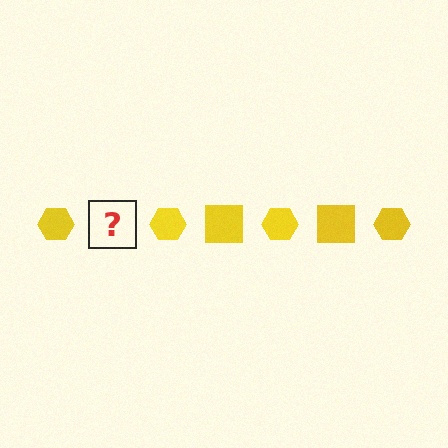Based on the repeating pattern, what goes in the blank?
The blank should be a yellow square.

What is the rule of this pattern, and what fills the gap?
The rule is that the pattern cycles through hexagon, square shapes in yellow. The gap should be filled with a yellow square.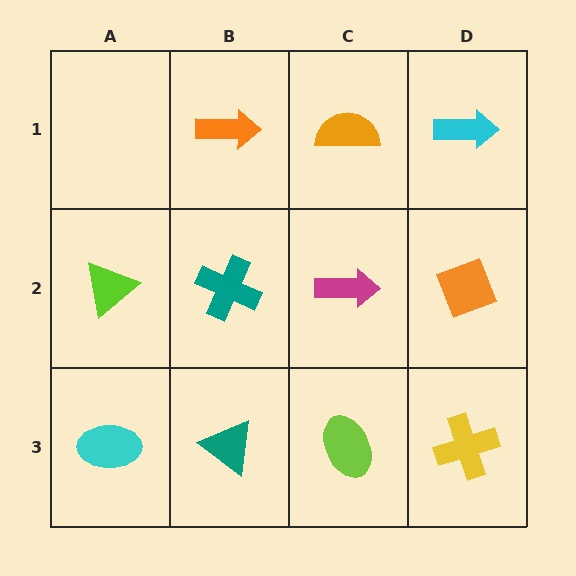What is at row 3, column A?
A cyan ellipse.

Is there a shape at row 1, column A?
No, that cell is empty.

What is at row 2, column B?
A teal cross.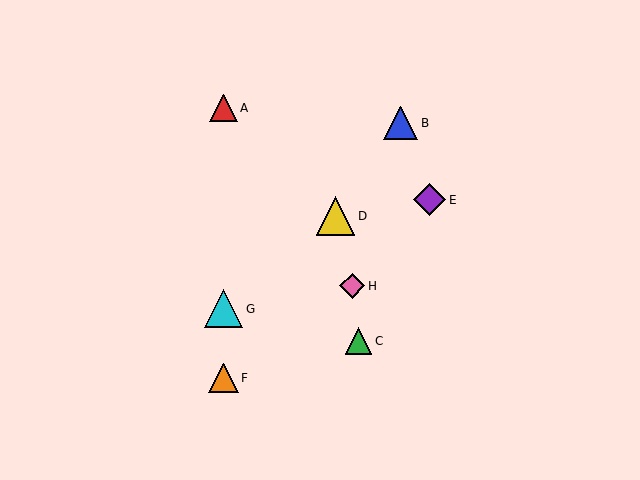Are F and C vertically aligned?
No, F is at x≈224 and C is at x≈359.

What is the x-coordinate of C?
Object C is at x≈359.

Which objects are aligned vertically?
Objects A, F, G are aligned vertically.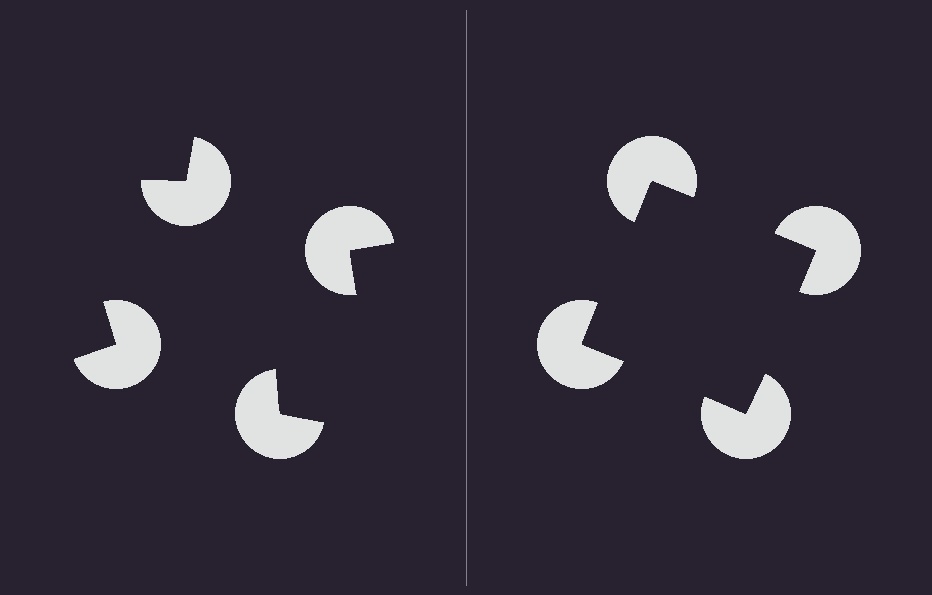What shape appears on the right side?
An illusory square.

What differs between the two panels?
The pac-man discs are positioned identically on both sides; only the wedge orientations differ. On the right they align to a square; on the left they are misaligned.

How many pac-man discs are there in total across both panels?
8 — 4 on each side.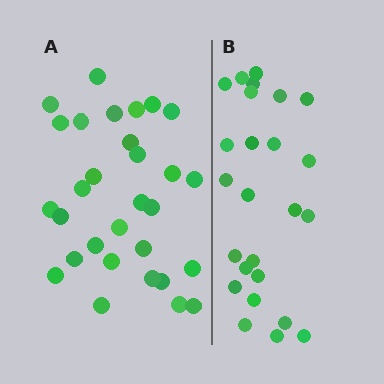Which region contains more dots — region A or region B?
Region A (the left region) has more dots.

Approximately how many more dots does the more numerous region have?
Region A has about 5 more dots than region B.